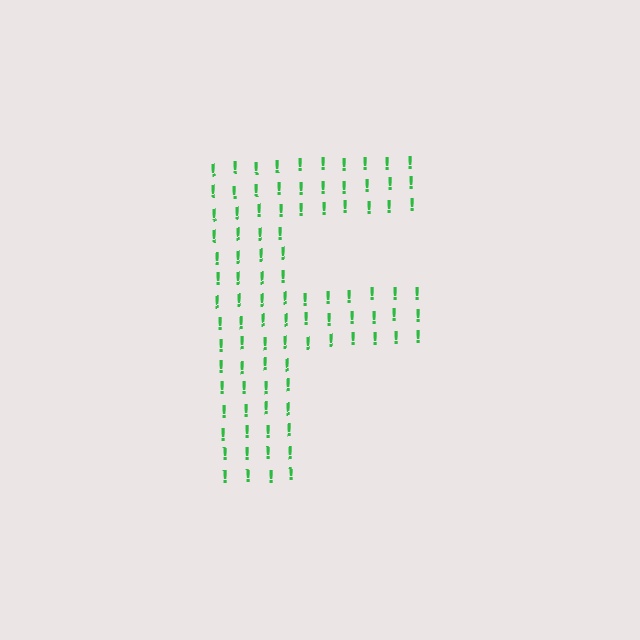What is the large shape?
The large shape is the letter F.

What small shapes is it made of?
It is made of small exclamation marks.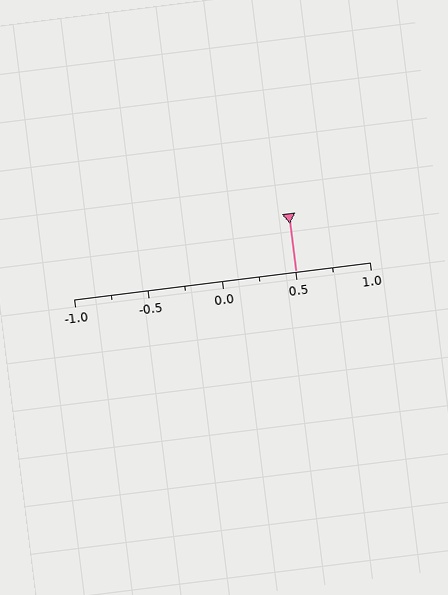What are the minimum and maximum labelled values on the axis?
The axis runs from -1.0 to 1.0.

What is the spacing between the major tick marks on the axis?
The major ticks are spaced 0.5 apart.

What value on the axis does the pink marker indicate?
The marker indicates approximately 0.5.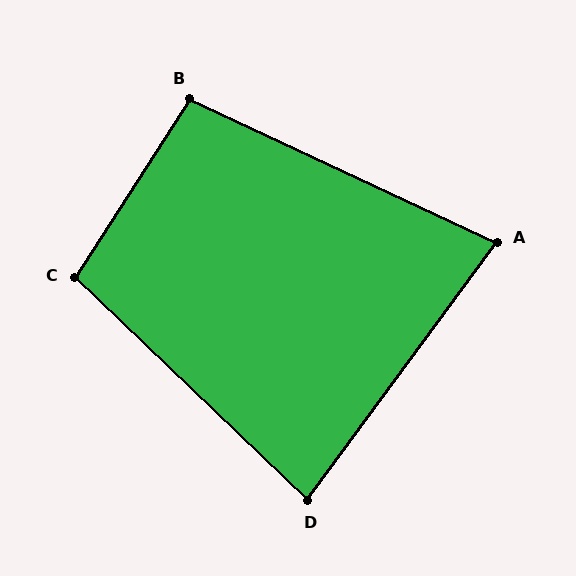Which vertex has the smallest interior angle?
A, at approximately 79 degrees.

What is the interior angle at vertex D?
Approximately 82 degrees (acute).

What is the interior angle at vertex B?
Approximately 98 degrees (obtuse).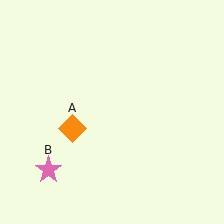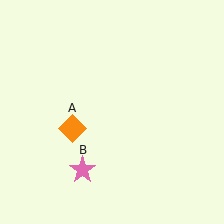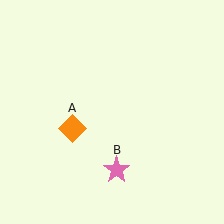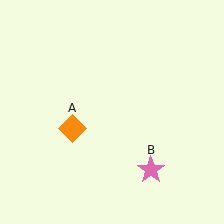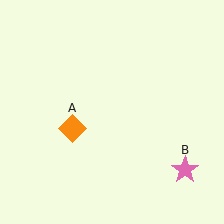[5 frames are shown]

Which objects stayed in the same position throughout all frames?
Orange diamond (object A) remained stationary.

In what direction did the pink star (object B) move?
The pink star (object B) moved right.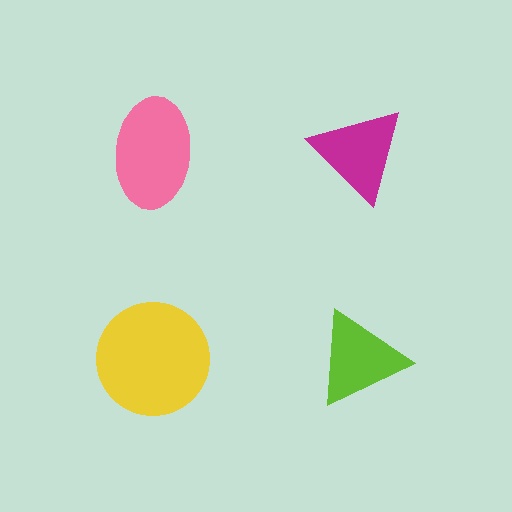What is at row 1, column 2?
A magenta triangle.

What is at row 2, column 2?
A lime triangle.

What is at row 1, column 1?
A pink ellipse.